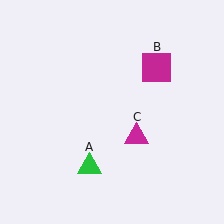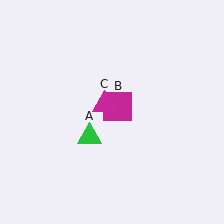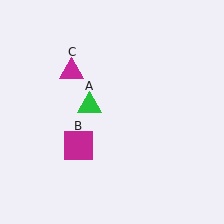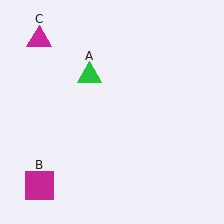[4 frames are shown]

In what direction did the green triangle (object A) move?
The green triangle (object A) moved up.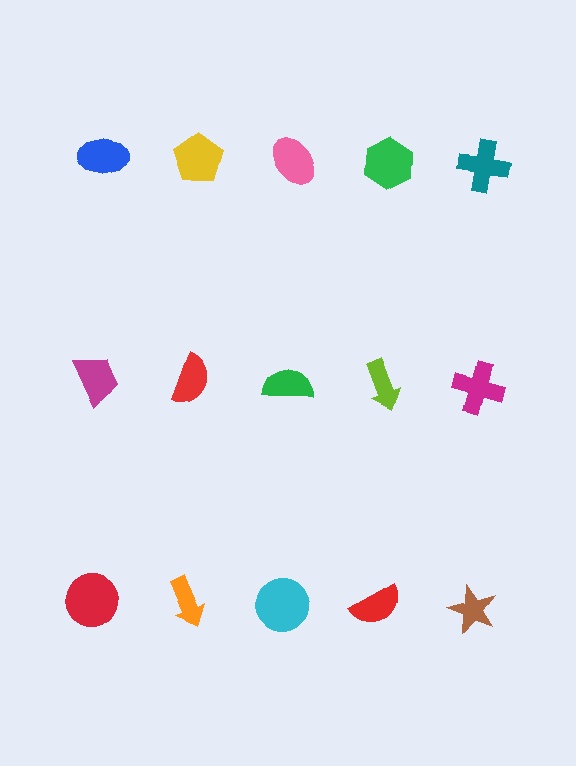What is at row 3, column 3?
A cyan circle.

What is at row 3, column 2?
An orange arrow.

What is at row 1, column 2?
A yellow pentagon.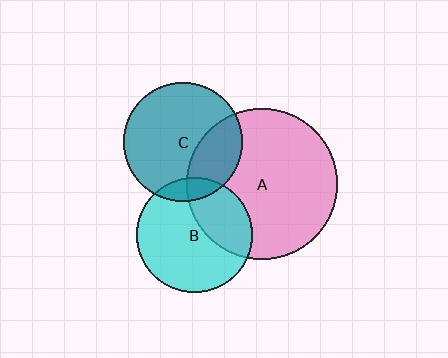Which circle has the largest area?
Circle A (pink).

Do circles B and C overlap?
Yes.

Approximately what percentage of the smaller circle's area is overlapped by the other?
Approximately 10%.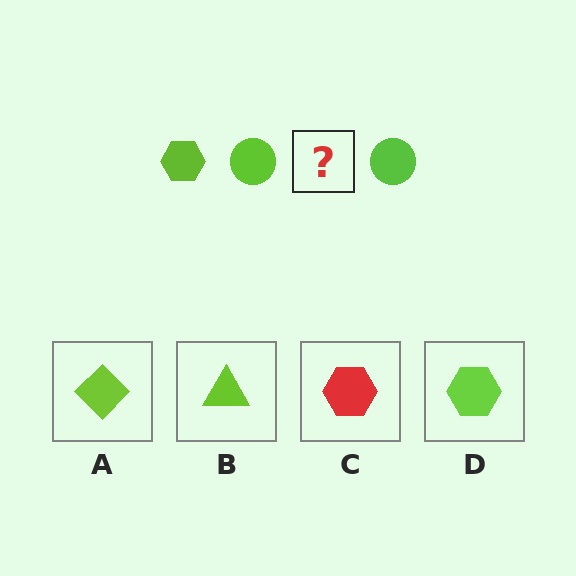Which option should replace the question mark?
Option D.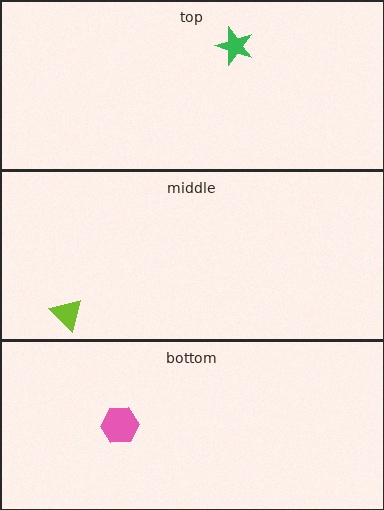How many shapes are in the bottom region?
1.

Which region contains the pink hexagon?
The bottom region.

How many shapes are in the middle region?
1.